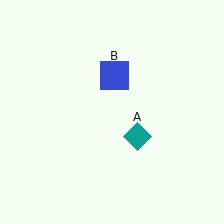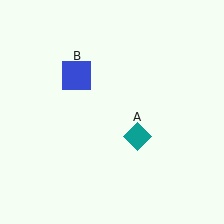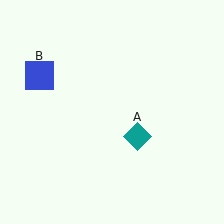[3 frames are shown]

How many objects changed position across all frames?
1 object changed position: blue square (object B).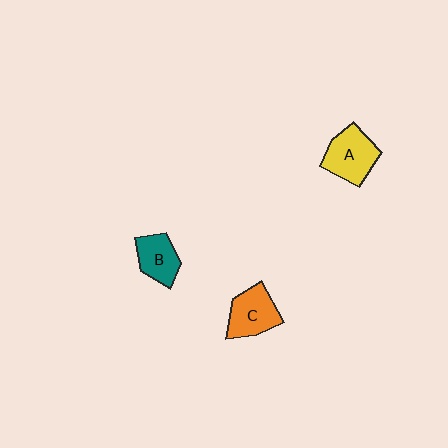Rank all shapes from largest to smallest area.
From largest to smallest: A (yellow), C (orange), B (teal).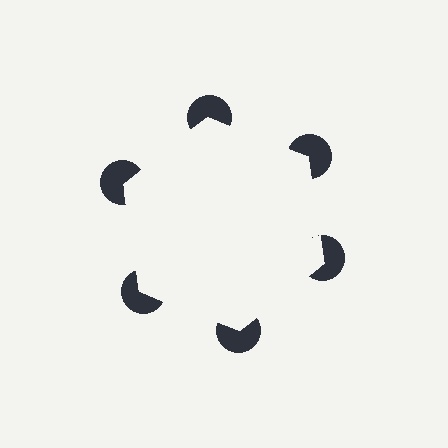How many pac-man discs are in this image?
There are 6 — one at each vertex of the illusory hexagon.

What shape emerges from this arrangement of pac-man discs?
An illusory hexagon — its edges are inferred from the aligned wedge cuts in the pac-man discs, not physically drawn.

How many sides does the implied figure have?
6 sides.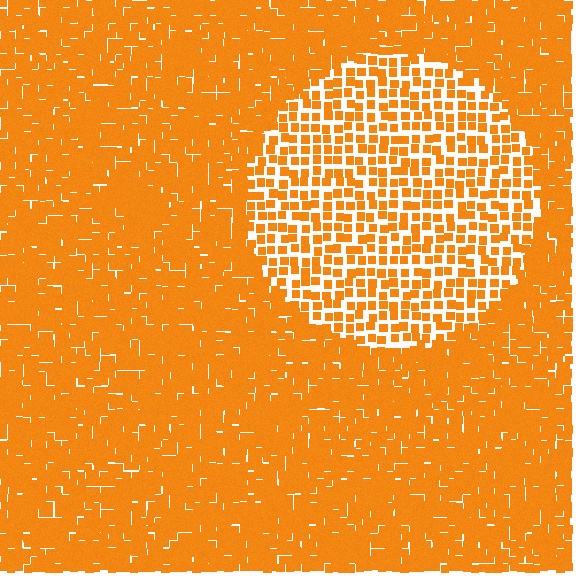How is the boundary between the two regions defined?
The boundary is defined by a change in element density (approximately 2.1x ratio). All elements are the same color, size, and shape.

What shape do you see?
I see a circle.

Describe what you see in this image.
The image contains small orange elements arranged at two different densities. A circle-shaped region is visible where the elements are less densely packed than the surrounding area.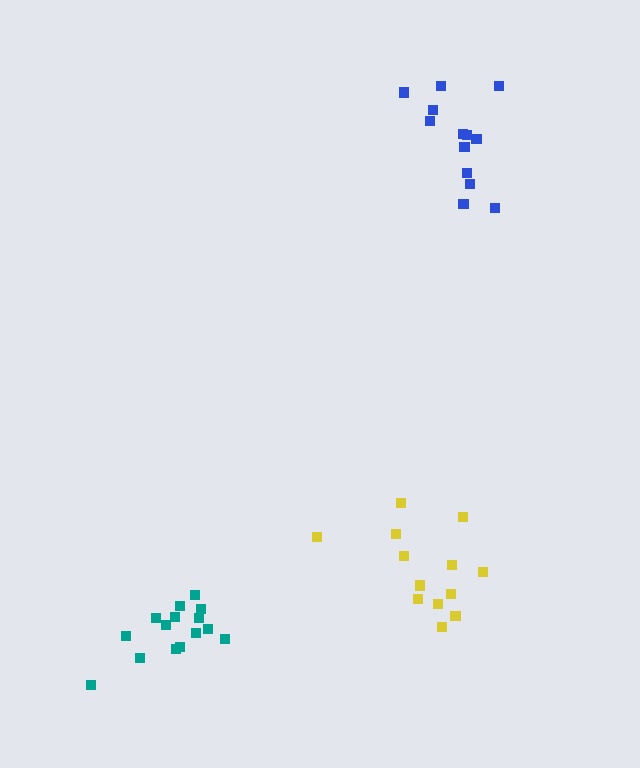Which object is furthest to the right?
The blue cluster is rightmost.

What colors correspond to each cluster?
The clusters are colored: blue, teal, yellow.